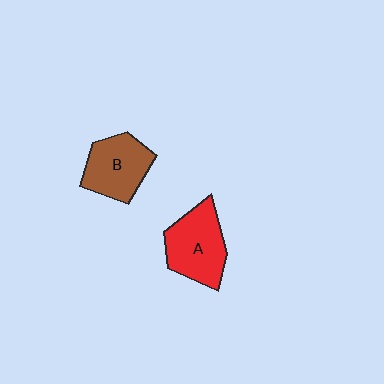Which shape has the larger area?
Shape A (red).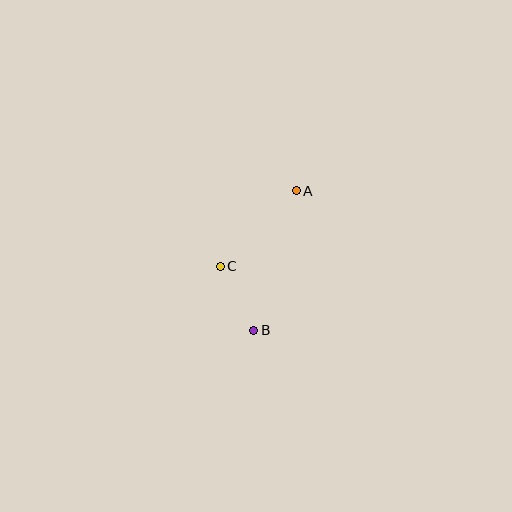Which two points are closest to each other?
Points B and C are closest to each other.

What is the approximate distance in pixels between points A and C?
The distance between A and C is approximately 107 pixels.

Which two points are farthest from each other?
Points A and B are farthest from each other.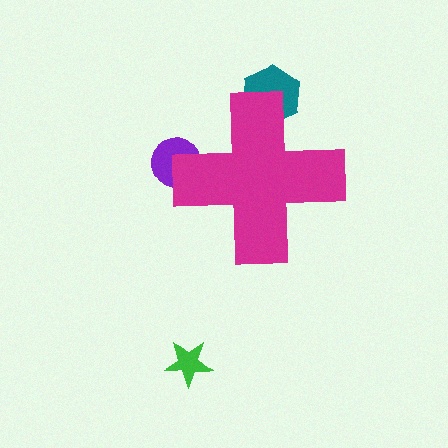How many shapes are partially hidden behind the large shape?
2 shapes are partially hidden.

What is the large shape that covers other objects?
A magenta cross.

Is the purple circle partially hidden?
Yes, the purple circle is partially hidden behind the magenta cross.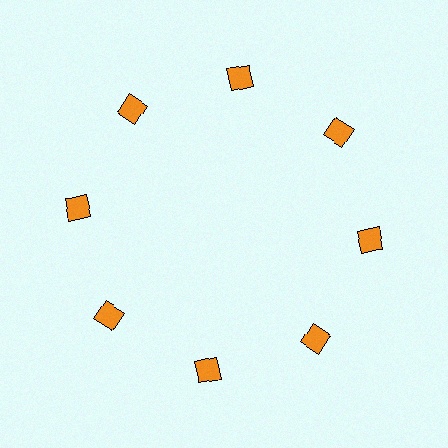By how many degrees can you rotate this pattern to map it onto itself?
The pattern maps onto itself every 45 degrees of rotation.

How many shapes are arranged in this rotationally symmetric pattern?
There are 8 shapes, arranged in 8 groups of 1.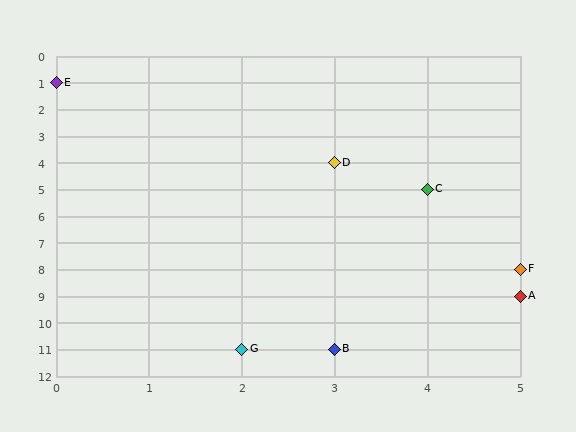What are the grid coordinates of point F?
Point F is at grid coordinates (5, 8).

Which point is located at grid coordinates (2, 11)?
Point G is at (2, 11).